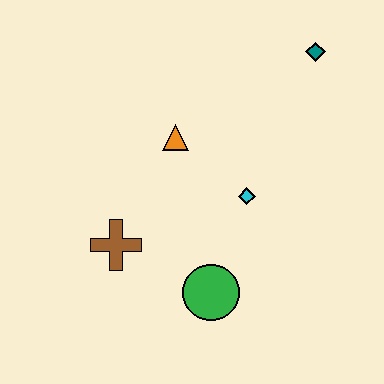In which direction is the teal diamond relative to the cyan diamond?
The teal diamond is above the cyan diamond.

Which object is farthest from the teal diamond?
The brown cross is farthest from the teal diamond.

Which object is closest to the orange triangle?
The cyan diamond is closest to the orange triangle.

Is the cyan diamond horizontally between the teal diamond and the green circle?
Yes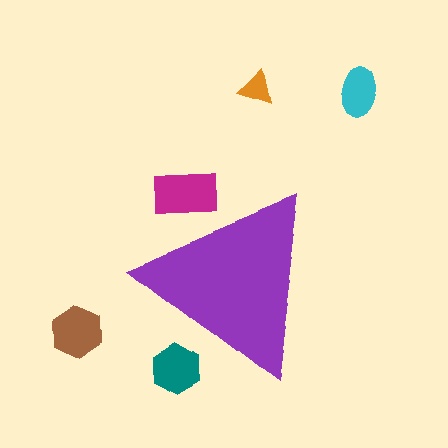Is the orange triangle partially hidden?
No, the orange triangle is fully visible.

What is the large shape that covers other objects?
A purple triangle.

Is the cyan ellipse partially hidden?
No, the cyan ellipse is fully visible.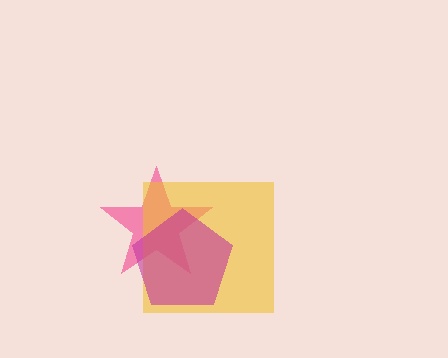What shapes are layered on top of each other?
The layered shapes are: a pink star, a yellow square, a magenta pentagon.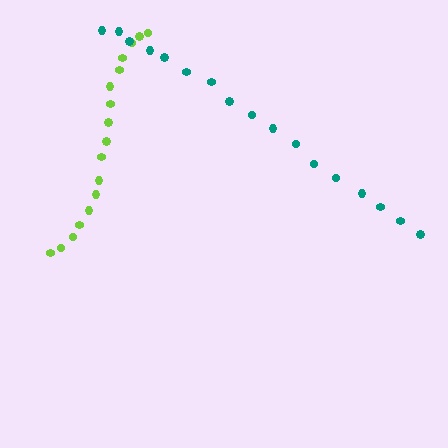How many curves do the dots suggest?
There are 2 distinct paths.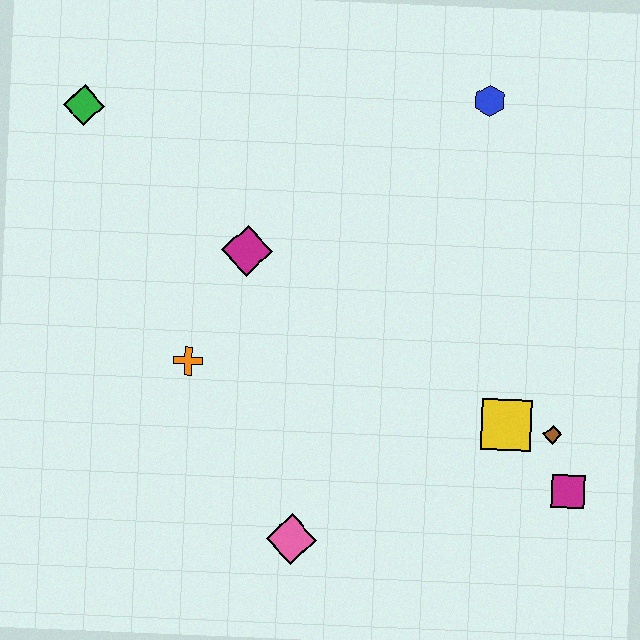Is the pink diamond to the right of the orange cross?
Yes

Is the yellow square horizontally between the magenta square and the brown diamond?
No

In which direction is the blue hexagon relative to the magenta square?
The blue hexagon is above the magenta square.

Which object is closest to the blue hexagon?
The magenta diamond is closest to the blue hexagon.